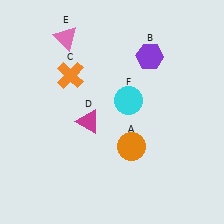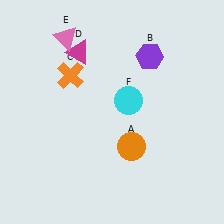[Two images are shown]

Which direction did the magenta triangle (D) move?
The magenta triangle (D) moved up.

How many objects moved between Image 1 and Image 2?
1 object moved between the two images.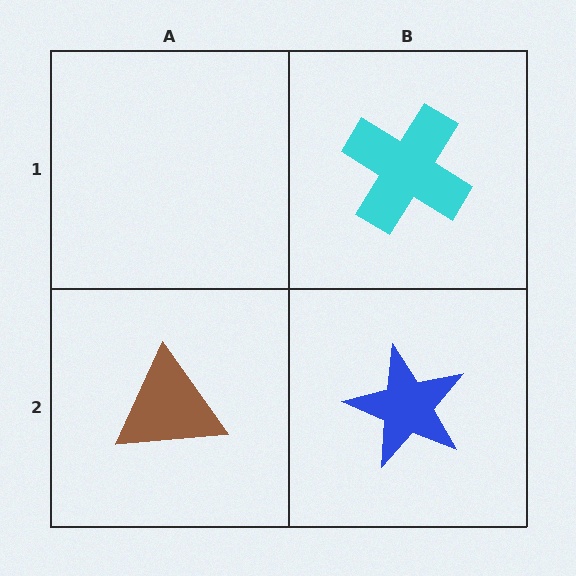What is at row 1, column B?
A cyan cross.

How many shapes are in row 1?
1 shape.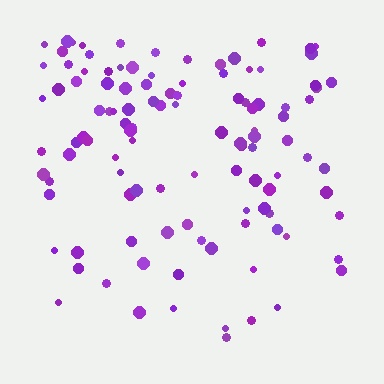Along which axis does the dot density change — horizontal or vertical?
Vertical.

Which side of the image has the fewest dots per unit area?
The bottom.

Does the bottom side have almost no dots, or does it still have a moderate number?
Still a moderate number, just noticeably fewer than the top.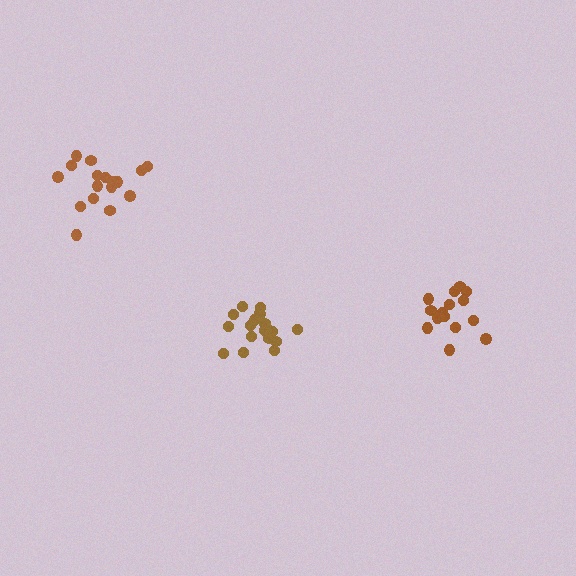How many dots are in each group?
Group 1: 20 dots, Group 2: 15 dots, Group 3: 17 dots (52 total).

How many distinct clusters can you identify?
There are 3 distinct clusters.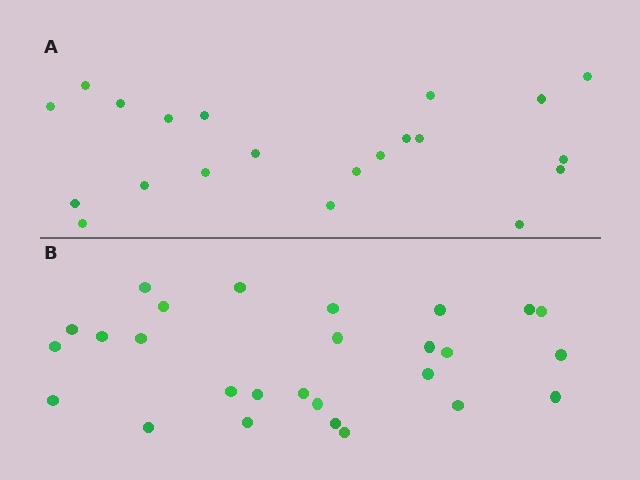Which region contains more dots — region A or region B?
Region B (the bottom region) has more dots.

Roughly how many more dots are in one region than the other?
Region B has about 6 more dots than region A.